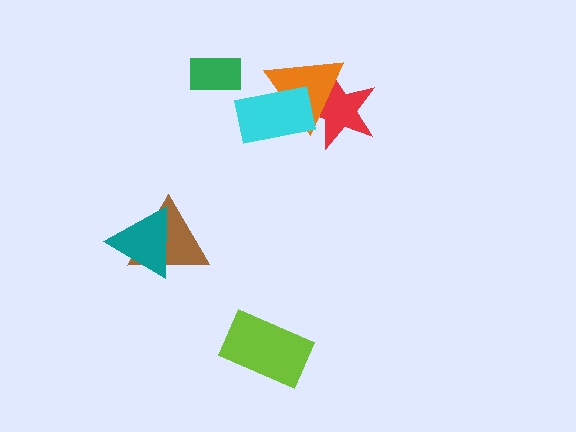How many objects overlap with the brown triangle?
1 object overlaps with the brown triangle.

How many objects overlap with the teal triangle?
1 object overlaps with the teal triangle.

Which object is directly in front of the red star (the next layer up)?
The orange triangle is directly in front of the red star.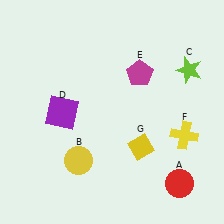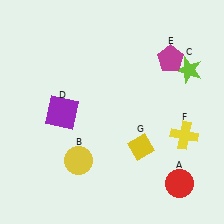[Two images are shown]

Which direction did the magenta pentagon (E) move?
The magenta pentagon (E) moved right.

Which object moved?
The magenta pentagon (E) moved right.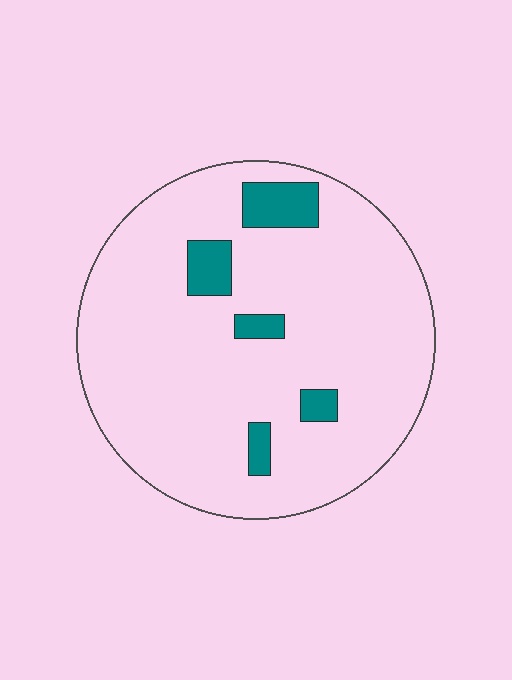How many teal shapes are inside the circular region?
5.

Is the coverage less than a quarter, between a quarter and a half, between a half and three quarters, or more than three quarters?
Less than a quarter.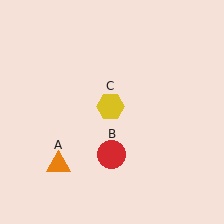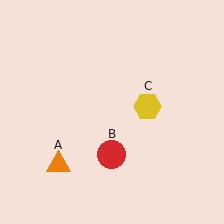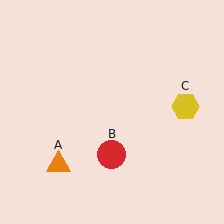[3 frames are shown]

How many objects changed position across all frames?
1 object changed position: yellow hexagon (object C).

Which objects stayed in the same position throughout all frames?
Orange triangle (object A) and red circle (object B) remained stationary.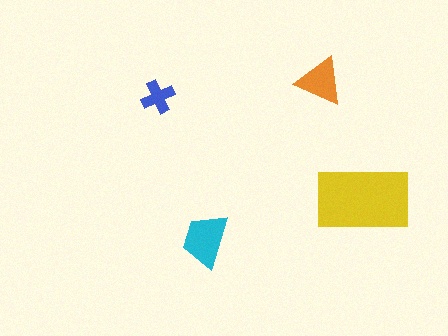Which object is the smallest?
The blue cross.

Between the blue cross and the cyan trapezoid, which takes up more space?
The cyan trapezoid.